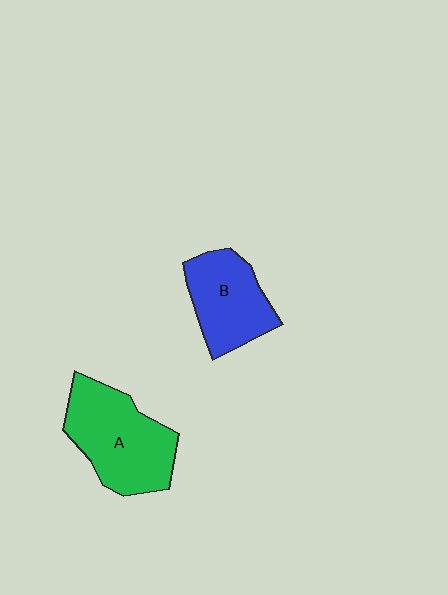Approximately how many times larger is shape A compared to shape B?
Approximately 1.3 times.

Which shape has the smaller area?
Shape B (blue).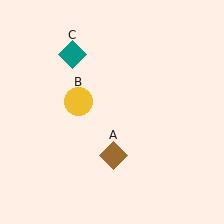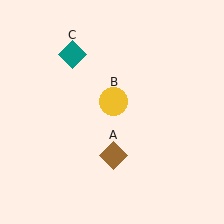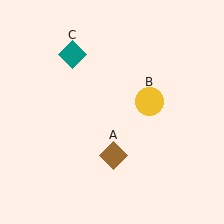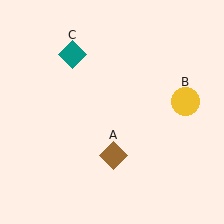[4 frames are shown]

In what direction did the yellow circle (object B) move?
The yellow circle (object B) moved right.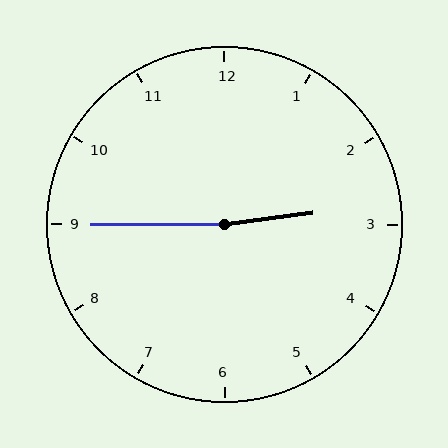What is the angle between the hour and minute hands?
Approximately 172 degrees.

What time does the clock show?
2:45.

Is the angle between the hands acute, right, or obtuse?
It is obtuse.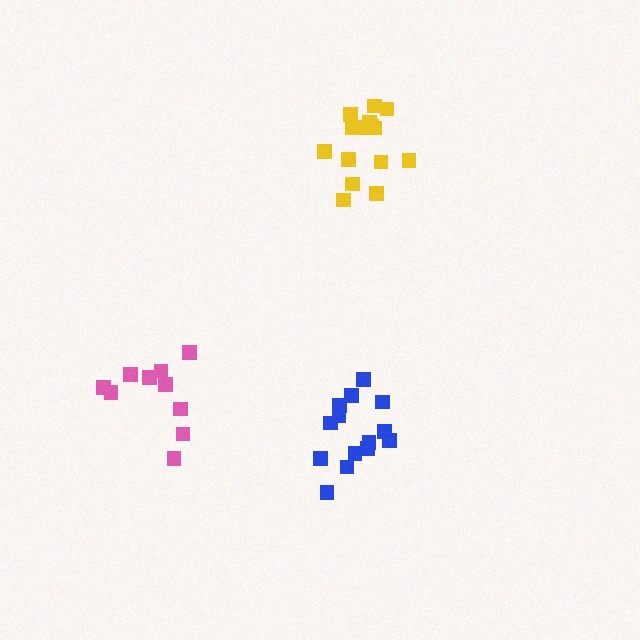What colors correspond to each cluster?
The clusters are colored: pink, blue, yellow.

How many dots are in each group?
Group 1: 10 dots, Group 2: 14 dots, Group 3: 15 dots (39 total).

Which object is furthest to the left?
The pink cluster is leftmost.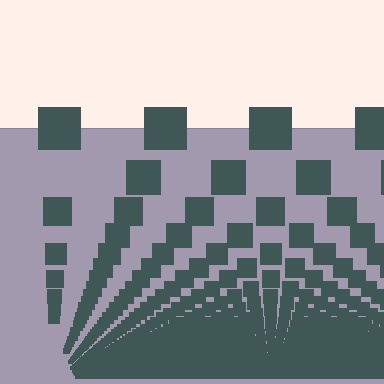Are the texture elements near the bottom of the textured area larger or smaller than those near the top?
Smaller. The gradient is inverted — elements near the bottom are smaller and denser.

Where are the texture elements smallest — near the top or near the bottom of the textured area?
Near the bottom.